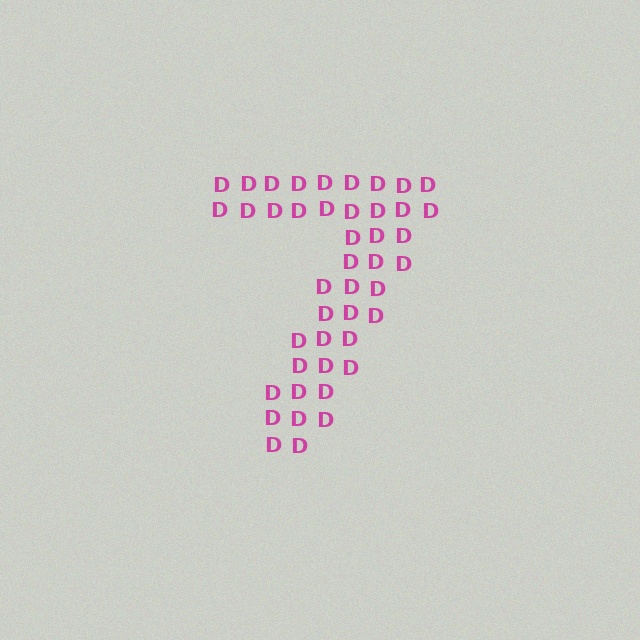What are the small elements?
The small elements are letter D's.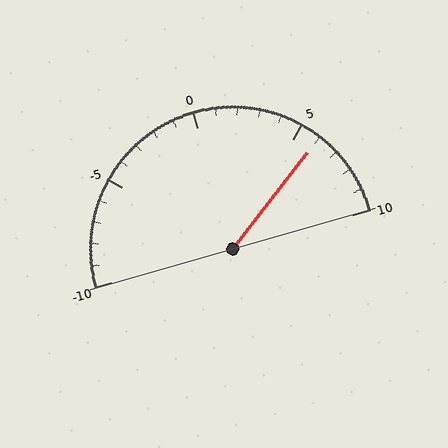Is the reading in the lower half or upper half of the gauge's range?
The reading is in the upper half of the range (-10 to 10).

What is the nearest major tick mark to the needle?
The nearest major tick mark is 5.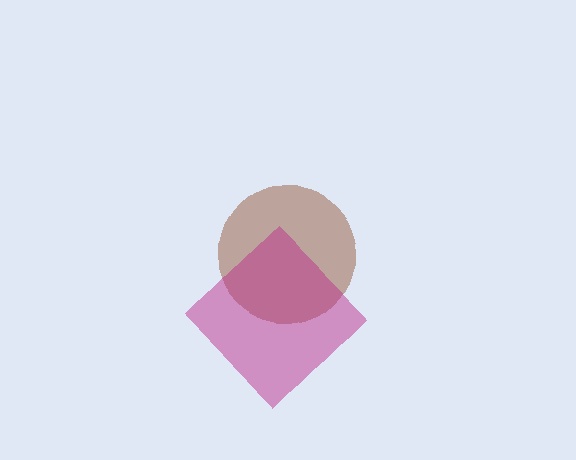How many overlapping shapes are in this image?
There are 2 overlapping shapes in the image.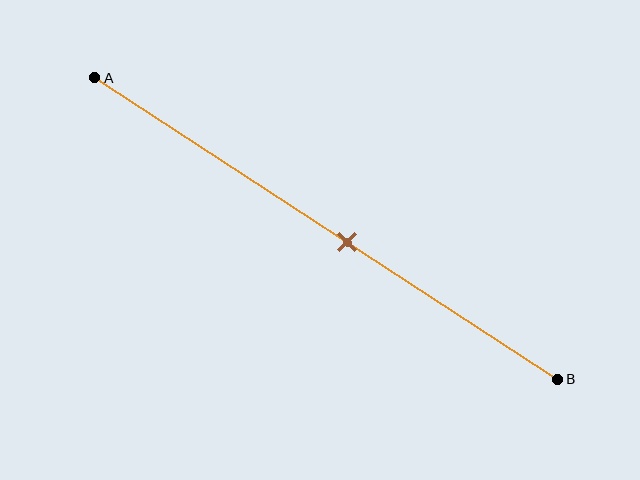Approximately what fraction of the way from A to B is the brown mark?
The brown mark is approximately 55% of the way from A to B.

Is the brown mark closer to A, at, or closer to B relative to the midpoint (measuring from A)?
The brown mark is closer to point B than the midpoint of segment AB.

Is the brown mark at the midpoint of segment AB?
No, the mark is at about 55% from A, not at the 50% midpoint.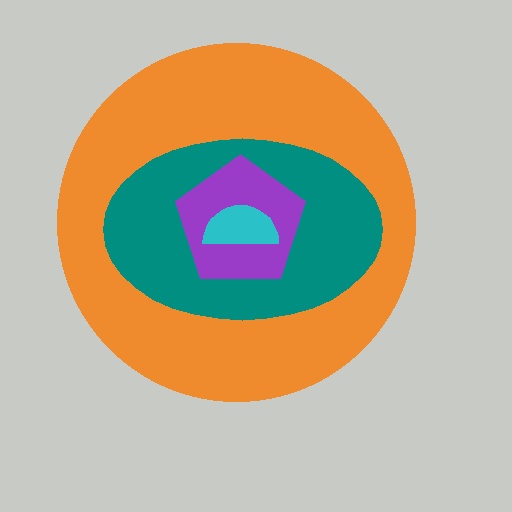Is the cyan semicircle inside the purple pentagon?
Yes.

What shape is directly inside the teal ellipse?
The purple pentagon.